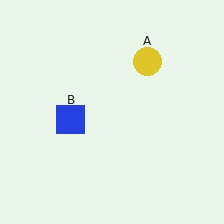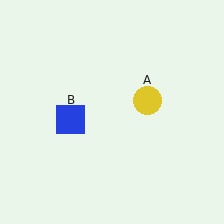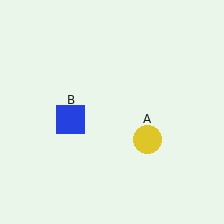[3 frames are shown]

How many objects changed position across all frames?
1 object changed position: yellow circle (object A).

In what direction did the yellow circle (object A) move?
The yellow circle (object A) moved down.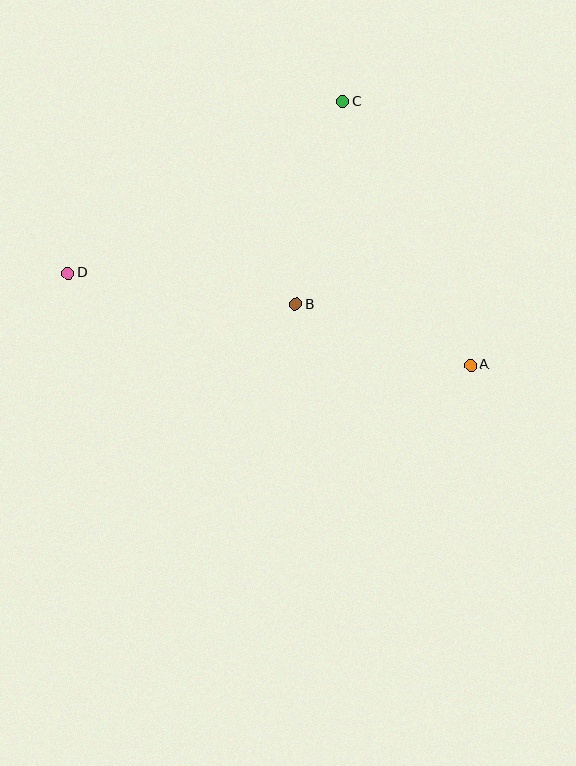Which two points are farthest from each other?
Points A and D are farthest from each other.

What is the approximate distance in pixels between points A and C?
The distance between A and C is approximately 293 pixels.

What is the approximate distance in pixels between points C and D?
The distance between C and D is approximately 324 pixels.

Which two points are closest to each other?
Points A and B are closest to each other.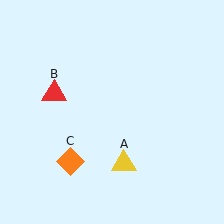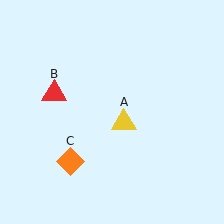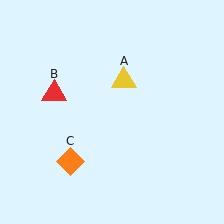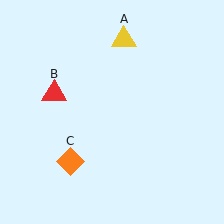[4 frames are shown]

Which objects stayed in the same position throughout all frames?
Red triangle (object B) and orange diamond (object C) remained stationary.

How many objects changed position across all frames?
1 object changed position: yellow triangle (object A).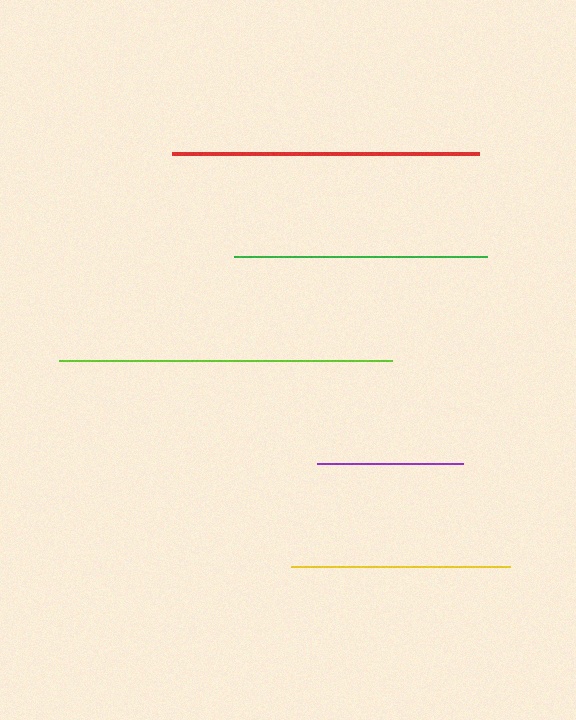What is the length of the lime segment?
The lime segment is approximately 333 pixels long.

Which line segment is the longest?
The lime line is the longest at approximately 333 pixels.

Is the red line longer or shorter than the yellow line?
The red line is longer than the yellow line.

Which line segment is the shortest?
The purple line is the shortest at approximately 146 pixels.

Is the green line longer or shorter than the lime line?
The lime line is longer than the green line.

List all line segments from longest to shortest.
From longest to shortest: lime, red, green, yellow, purple.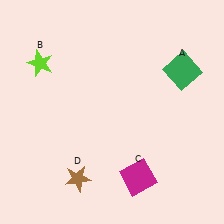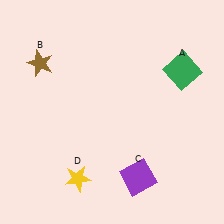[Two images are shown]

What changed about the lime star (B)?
In Image 1, B is lime. In Image 2, it changed to brown.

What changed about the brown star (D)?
In Image 1, D is brown. In Image 2, it changed to yellow.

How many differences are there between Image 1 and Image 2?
There are 3 differences between the two images.